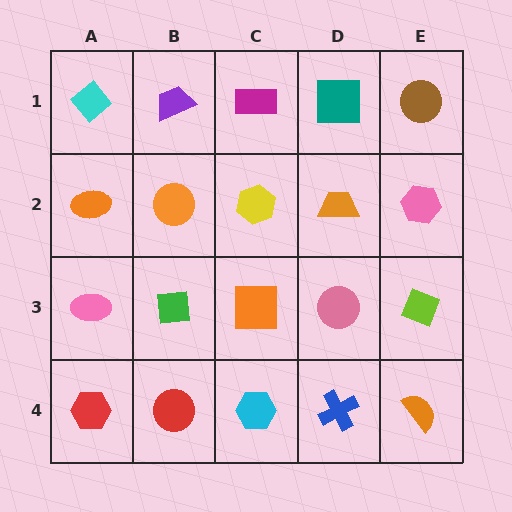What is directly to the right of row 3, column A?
A green square.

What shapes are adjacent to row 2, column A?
A cyan diamond (row 1, column A), a pink ellipse (row 3, column A), an orange circle (row 2, column B).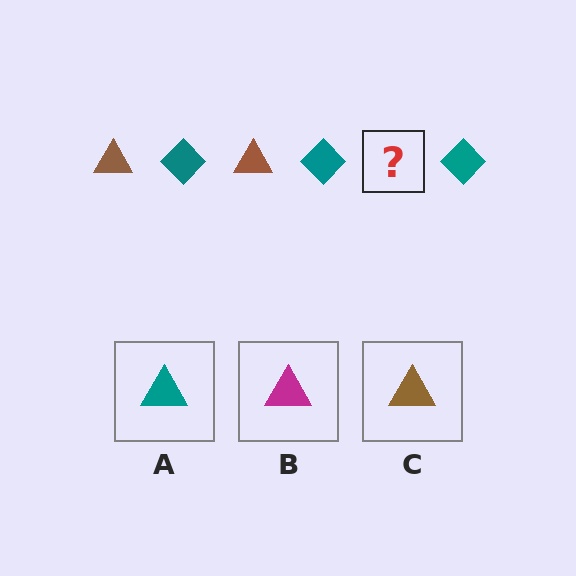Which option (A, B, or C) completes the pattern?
C.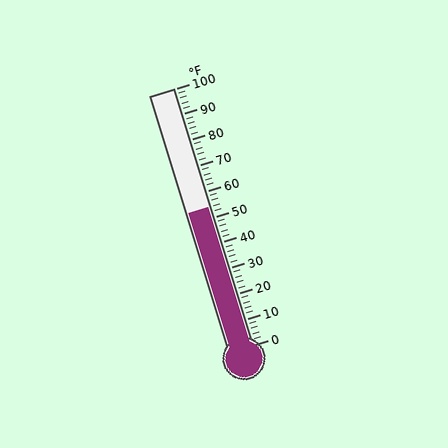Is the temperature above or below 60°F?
The temperature is below 60°F.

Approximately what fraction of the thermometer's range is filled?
The thermometer is filled to approximately 55% of its range.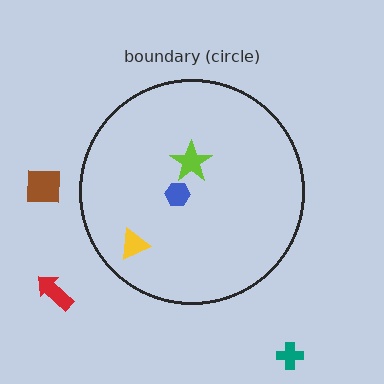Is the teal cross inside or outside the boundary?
Outside.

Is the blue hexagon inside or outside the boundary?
Inside.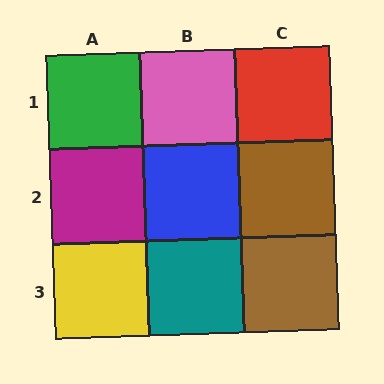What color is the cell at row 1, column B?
Pink.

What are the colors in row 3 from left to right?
Yellow, teal, brown.